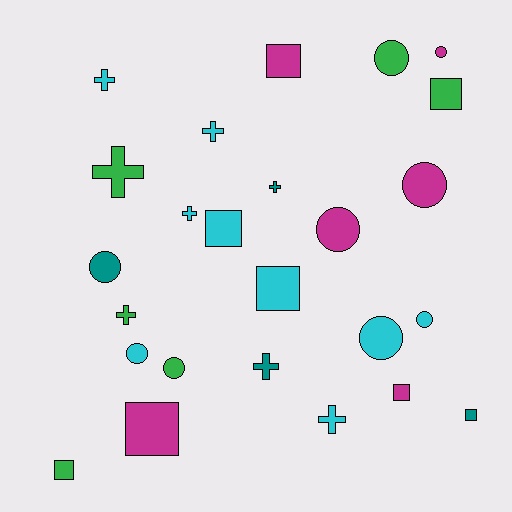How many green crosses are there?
There are 2 green crosses.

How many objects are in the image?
There are 25 objects.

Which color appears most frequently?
Cyan, with 9 objects.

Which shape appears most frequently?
Circle, with 9 objects.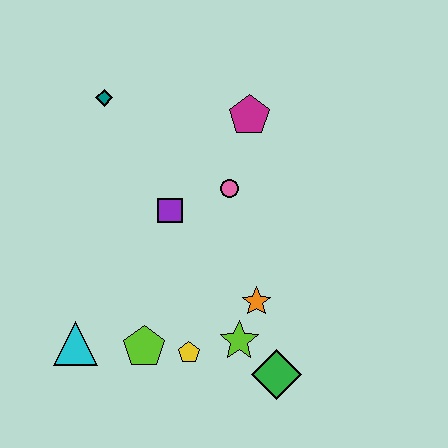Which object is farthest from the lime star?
The teal diamond is farthest from the lime star.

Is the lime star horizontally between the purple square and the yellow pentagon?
No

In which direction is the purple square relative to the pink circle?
The purple square is to the left of the pink circle.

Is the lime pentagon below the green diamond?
No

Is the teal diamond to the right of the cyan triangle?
Yes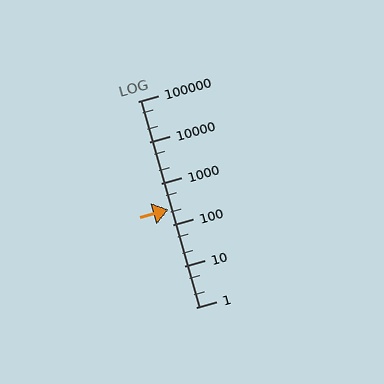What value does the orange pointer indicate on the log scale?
The pointer indicates approximately 230.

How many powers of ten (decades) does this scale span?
The scale spans 5 decades, from 1 to 100000.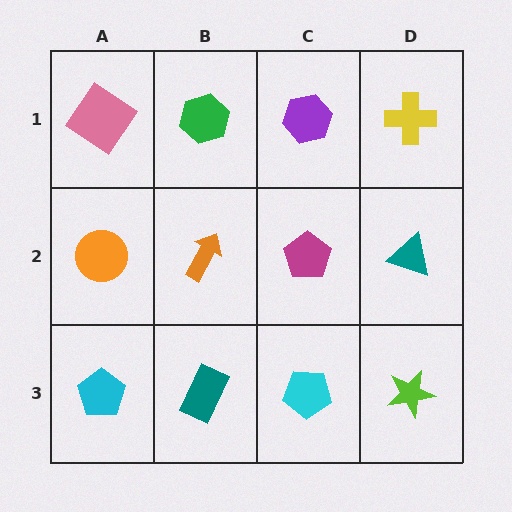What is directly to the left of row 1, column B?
A pink diamond.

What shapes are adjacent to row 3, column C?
A magenta pentagon (row 2, column C), a teal rectangle (row 3, column B), a lime star (row 3, column D).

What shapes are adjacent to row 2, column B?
A green hexagon (row 1, column B), a teal rectangle (row 3, column B), an orange circle (row 2, column A), a magenta pentagon (row 2, column C).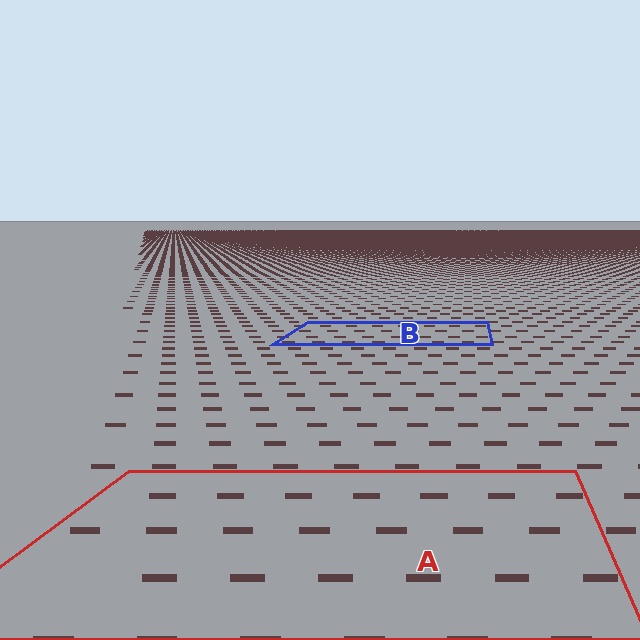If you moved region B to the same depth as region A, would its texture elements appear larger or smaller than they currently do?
They would appear larger. At a closer depth, the same texture elements are projected at a bigger on-screen size.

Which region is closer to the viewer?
Region A is closer. The texture elements there are larger and more spread out.